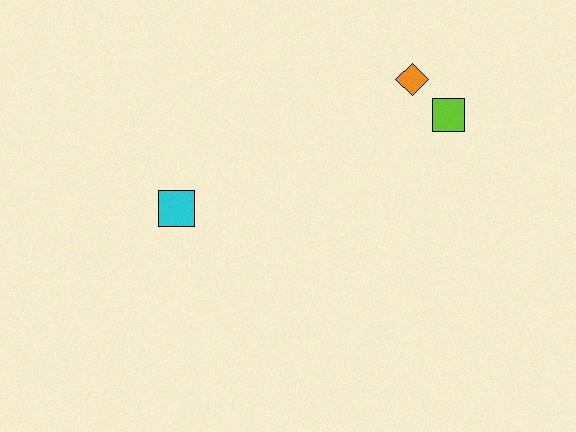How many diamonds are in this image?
There is 1 diamond.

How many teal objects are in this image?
There are no teal objects.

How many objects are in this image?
There are 3 objects.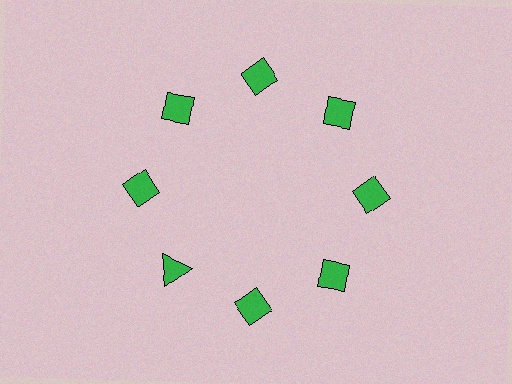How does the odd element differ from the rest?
It has a different shape: triangle instead of diamond.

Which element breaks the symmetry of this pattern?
The green triangle at roughly the 8 o'clock position breaks the symmetry. All other shapes are green diamonds.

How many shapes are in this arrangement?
There are 8 shapes arranged in a ring pattern.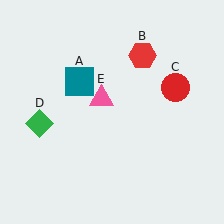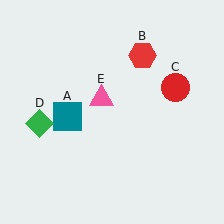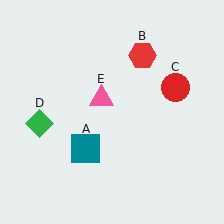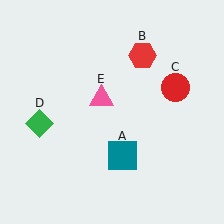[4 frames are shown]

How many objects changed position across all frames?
1 object changed position: teal square (object A).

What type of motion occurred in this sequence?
The teal square (object A) rotated counterclockwise around the center of the scene.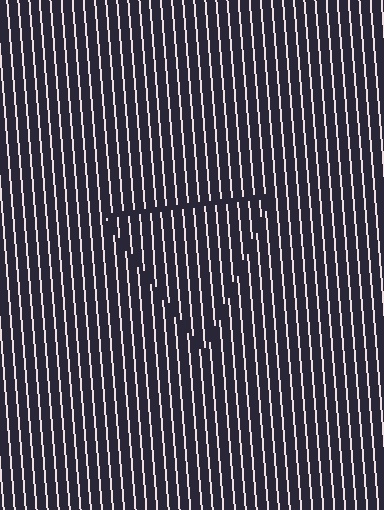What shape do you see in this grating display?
An illusory triangle. The interior of the shape contains the same grating, shifted by half a period — the contour is defined by the phase discontinuity where line-ends from the inner and outer gratings abut.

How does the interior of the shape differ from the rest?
The interior of the shape contains the same grating, shifted by half a period — the contour is defined by the phase discontinuity where line-ends from the inner and outer gratings abut.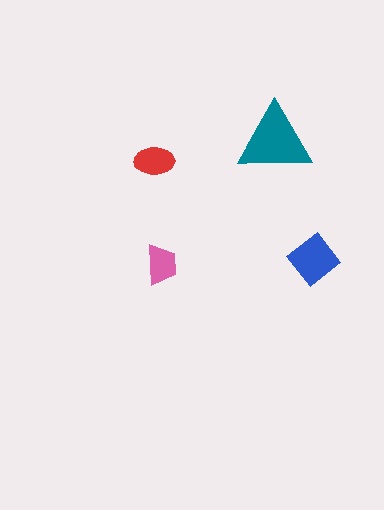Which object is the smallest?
The pink trapezoid.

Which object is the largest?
The teal triangle.